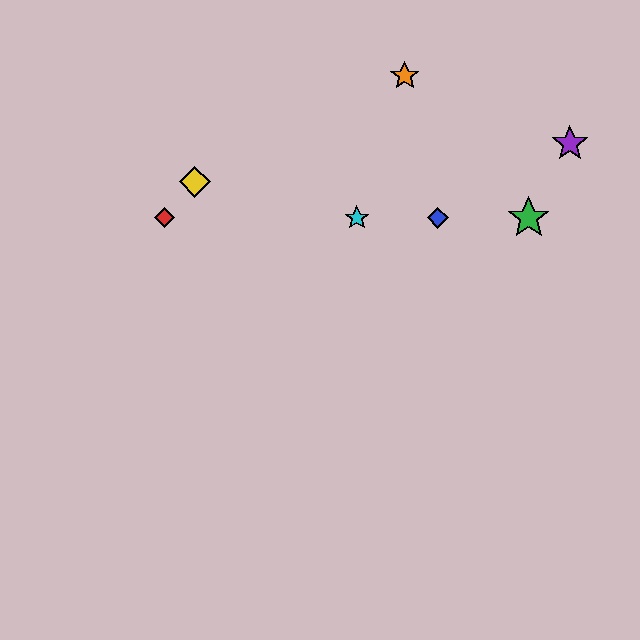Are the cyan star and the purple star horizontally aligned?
No, the cyan star is at y≈218 and the purple star is at y≈144.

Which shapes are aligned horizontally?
The red diamond, the blue diamond, the green star, the cyan star are aligned horizontally.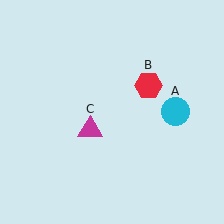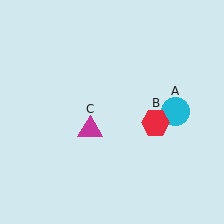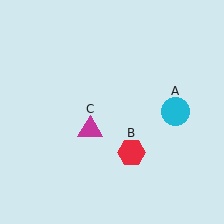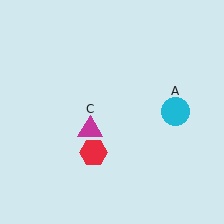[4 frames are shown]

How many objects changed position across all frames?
1 object changed position: red hexagon (object B).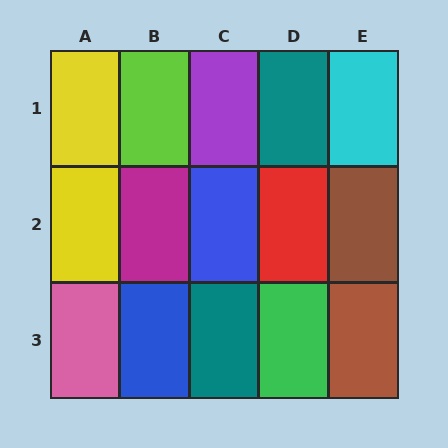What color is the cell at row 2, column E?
Brown.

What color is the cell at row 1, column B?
Lime.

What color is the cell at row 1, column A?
Yellow.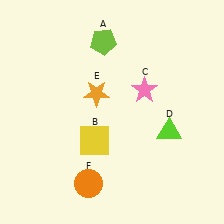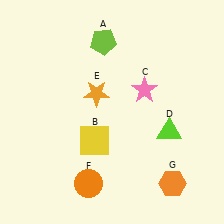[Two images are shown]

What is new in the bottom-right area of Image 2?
An orange hexagon (G) was added in the bottom-right area of Image 2.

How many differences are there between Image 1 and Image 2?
There is 1 difference between the two images.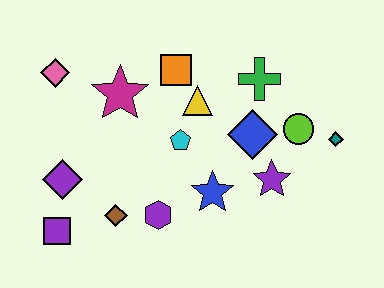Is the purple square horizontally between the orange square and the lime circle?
No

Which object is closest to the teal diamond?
The lime circle is closest to the teal diamond.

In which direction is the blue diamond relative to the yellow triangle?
The blue diamond is to the right of the yellow triangle.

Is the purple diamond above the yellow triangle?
No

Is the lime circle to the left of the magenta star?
No